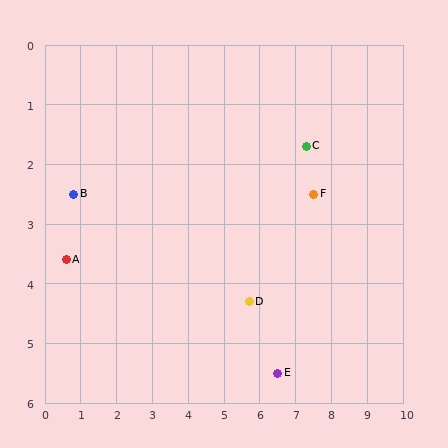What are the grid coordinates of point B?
Point B is at approximately (0.8, 2.5).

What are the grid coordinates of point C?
Point C is at approximately (7.3, 1.7).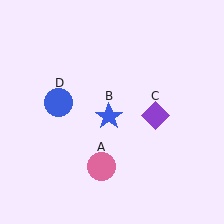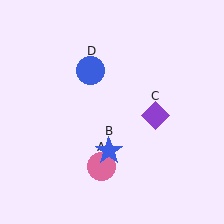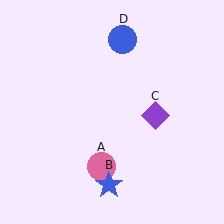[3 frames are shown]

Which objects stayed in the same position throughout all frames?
Pink circle (object A) and purple diamond (object C) remained stationary.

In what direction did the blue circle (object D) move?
The blue circle (object D) moved up and to the right.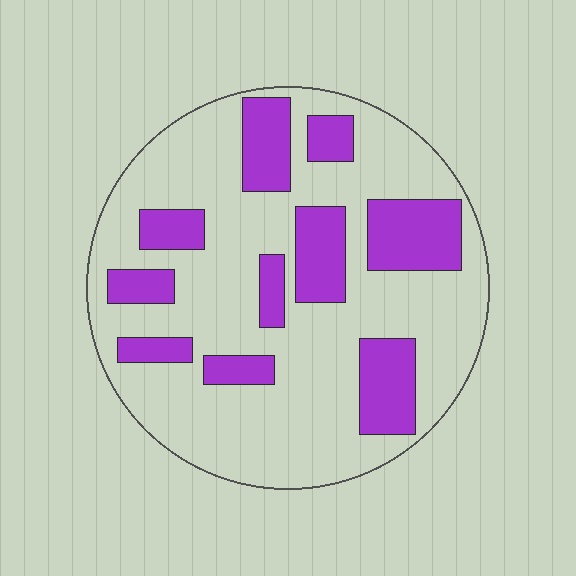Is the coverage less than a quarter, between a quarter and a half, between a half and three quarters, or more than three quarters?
Between a quarter and a half.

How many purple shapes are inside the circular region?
10.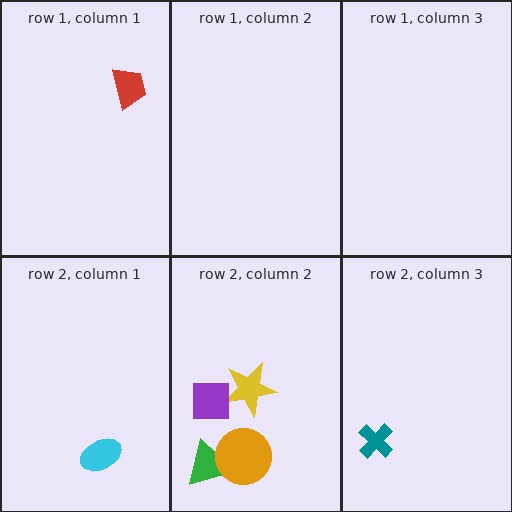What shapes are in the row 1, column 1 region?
The red trapezoid.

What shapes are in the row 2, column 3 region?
The teal cross.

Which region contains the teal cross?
The row 2, column 3 region.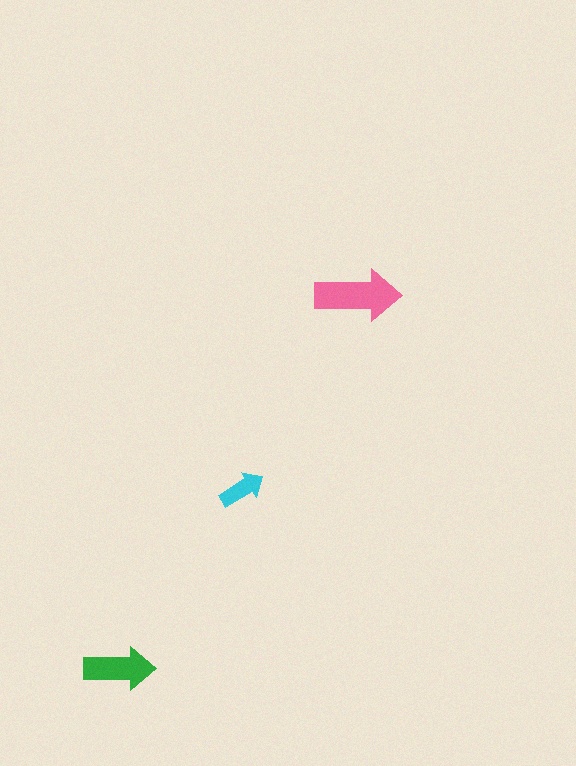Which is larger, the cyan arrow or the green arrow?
The green one.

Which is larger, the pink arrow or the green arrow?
The pink one.